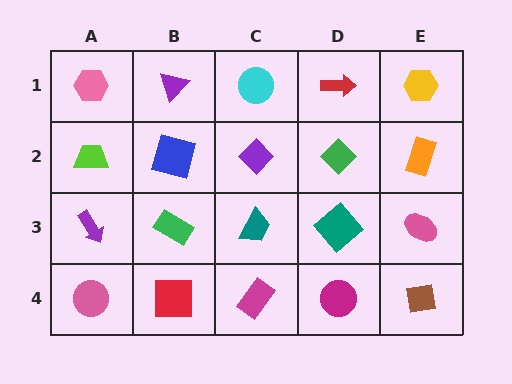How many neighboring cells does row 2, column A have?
3.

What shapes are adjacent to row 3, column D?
A green diamond (row 2, column D), a magenta circle (row 4, column D), a teal trapezoid (row 3, column C), a pink ellipse (row 3, column E).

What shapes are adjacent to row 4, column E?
A pink ellipse (row 3, column E), a magenta circle (row 4, column D).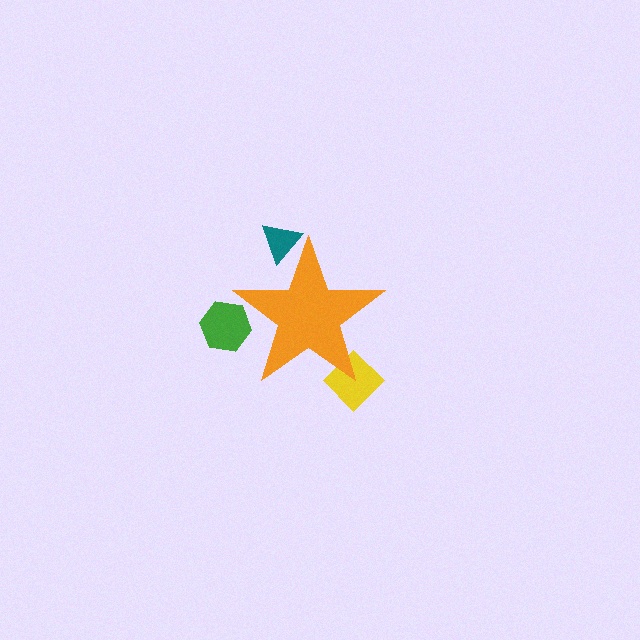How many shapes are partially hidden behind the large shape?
3 shapes are partially hidden.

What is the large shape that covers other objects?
An orange star.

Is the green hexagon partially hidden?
Yes, the green hexagon is partially hidden behind the orange star.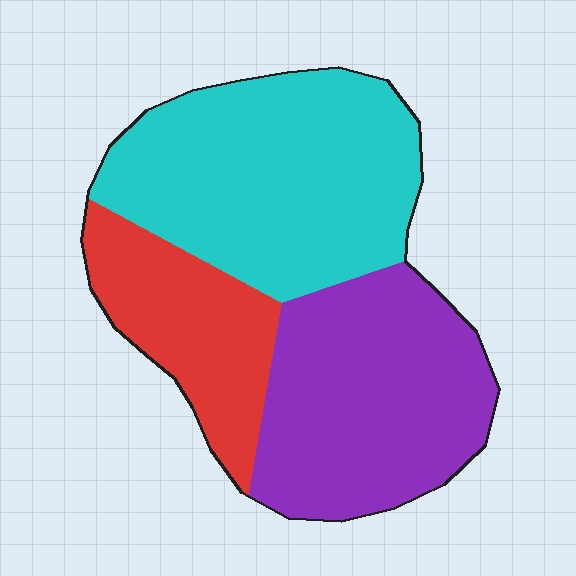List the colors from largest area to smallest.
From largest to smallest: cyan, purple, red.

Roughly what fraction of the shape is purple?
Purple covers 36% of the shape.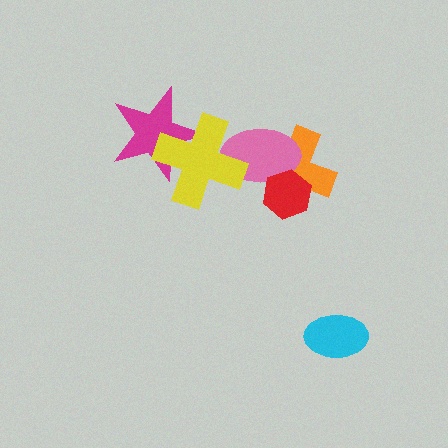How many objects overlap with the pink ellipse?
3 objects overlap with the pink ellipse.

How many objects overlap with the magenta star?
1 object overlaps with the magenta star.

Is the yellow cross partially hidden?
No, no other shape covers it.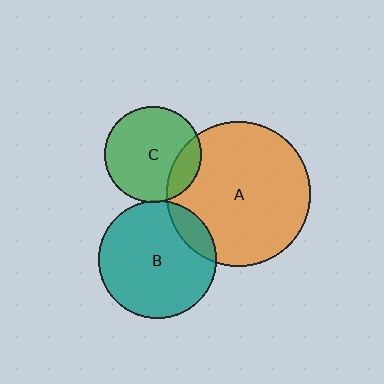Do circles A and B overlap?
Yes.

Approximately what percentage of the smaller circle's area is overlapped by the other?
Approximately 15%.